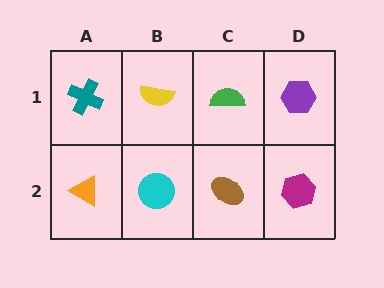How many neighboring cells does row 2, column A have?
2.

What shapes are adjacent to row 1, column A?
An orange triangle (row 2, column A), a yellow semicircle (row 1, column B).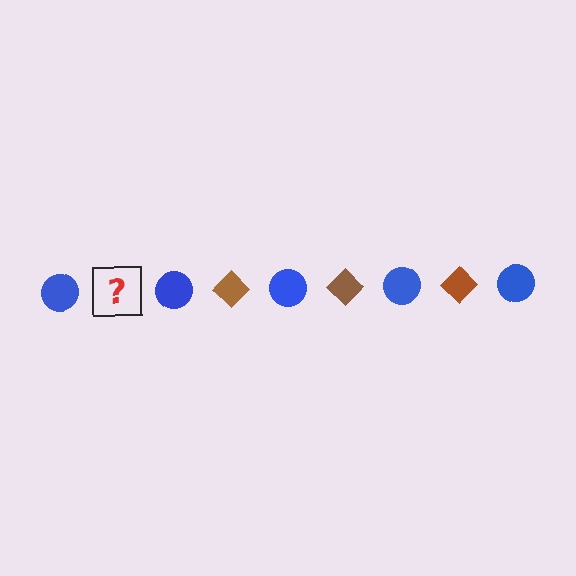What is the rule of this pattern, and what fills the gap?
The rule is that the pattern alternates between blue circle and brown diamond. The gap should be filled with a brown diamond.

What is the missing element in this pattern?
The missing element is a brown diamond.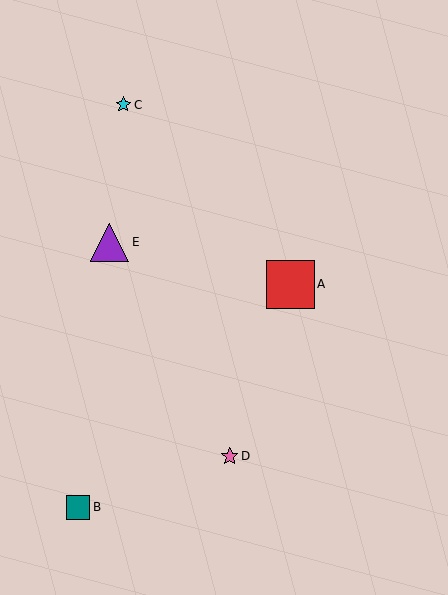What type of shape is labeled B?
Shape B is a teal square.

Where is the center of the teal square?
The center of the teal square is at (78, 507).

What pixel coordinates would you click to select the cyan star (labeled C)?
Click at (123, 105) to select the cyan star C.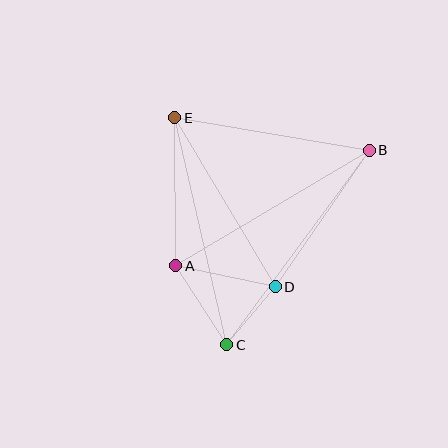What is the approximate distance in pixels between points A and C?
The distance between A and C is approximately 94 pixels.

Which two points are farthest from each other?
Points B and C are farthest from each other.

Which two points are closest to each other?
Points C and D are closest to each other.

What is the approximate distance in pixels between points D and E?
The distance between D and E is approximately 197 pixels.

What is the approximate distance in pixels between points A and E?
The distance between A and E is approximately 148 pixels.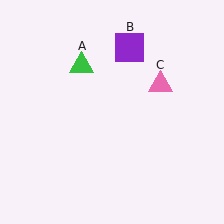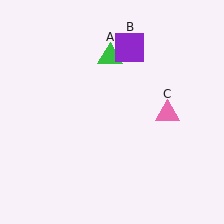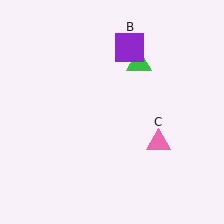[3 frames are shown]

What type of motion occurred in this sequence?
The green triangle (object A), pink triangle (object C) rotated clockwise around the center of the scene.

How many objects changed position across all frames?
2 objects changed position: green triangle (object A), pink triangle (object C).